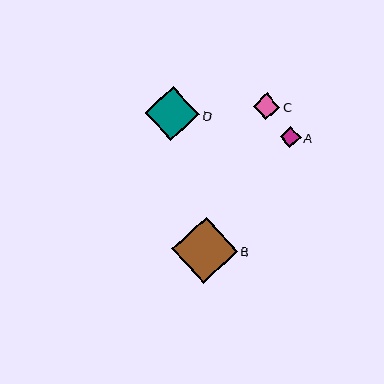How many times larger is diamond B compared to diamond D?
Diamond B is approximately 1.2 times the size of diamond D.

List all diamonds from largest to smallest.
From largest to smallest: B, D, C, A.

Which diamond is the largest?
Diamond B is the largest with a size of approximately 66 pixels.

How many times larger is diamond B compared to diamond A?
Diamond B is approximately 3.1 times the size of diamond A.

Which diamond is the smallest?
Diamond A is the smallest with a size of approximately 21 pixels.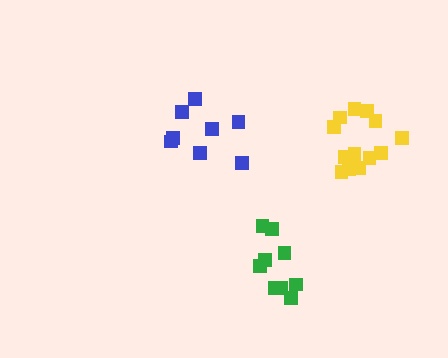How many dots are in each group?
Group 1: 8 dots, Group 2: 9 dots, Group 3: 13 dots (30 total).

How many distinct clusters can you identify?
There are 3 distinct clusters.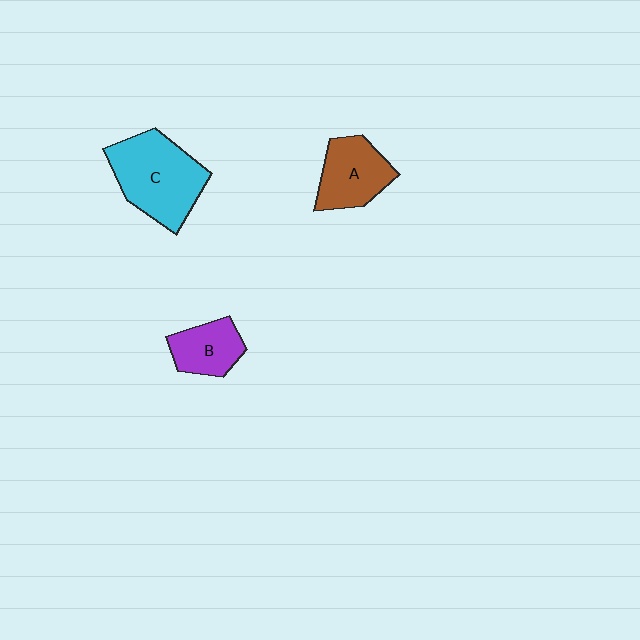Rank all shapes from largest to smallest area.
From largest to smallest: C (cyan), A (brown), B (purple).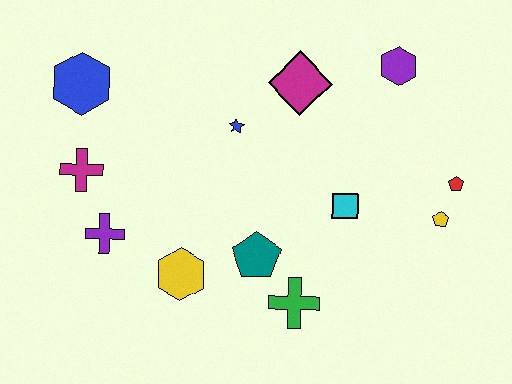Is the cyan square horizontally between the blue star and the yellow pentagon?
Yes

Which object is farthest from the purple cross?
The red pentagon is farthest from the purple cross.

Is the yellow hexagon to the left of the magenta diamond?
Yes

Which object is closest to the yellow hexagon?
The teal pentagon is closest to the yellow hexagon.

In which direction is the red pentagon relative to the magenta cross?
The red pentagon is to the right of the magenta cross.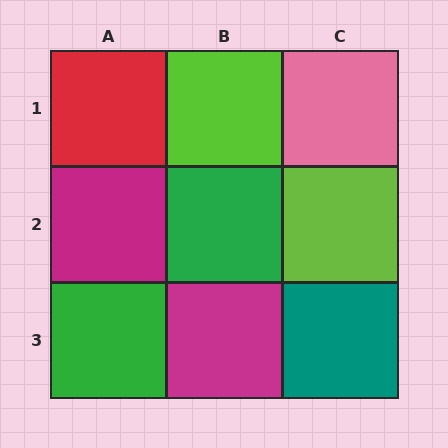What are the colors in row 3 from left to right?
Green, magenta, teal.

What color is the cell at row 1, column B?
Lime.